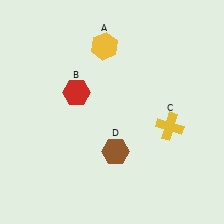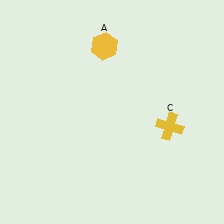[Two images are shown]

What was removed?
The brown hexagon (D), the red hexagon (B) were removed in Image 2.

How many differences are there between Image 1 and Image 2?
There are 2 differences between the two images.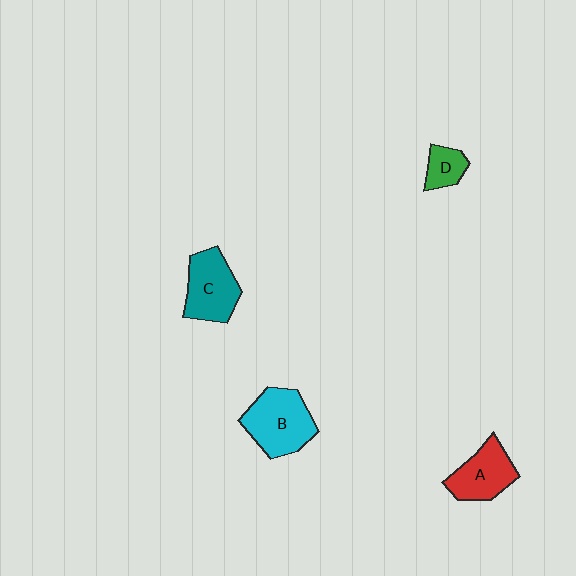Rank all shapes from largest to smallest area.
From largest to smallest: B (cyan), C (teal), A (red), D (green).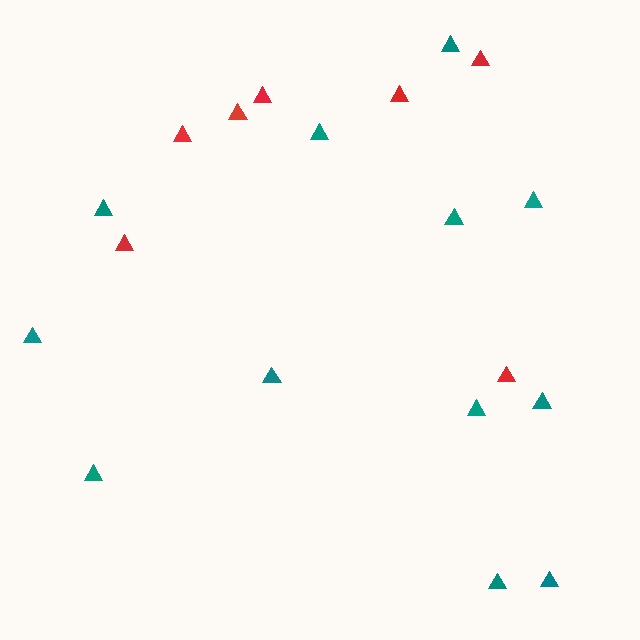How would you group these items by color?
There are 2 groups: one group of red triangles (7) and one group of teal triangles (12).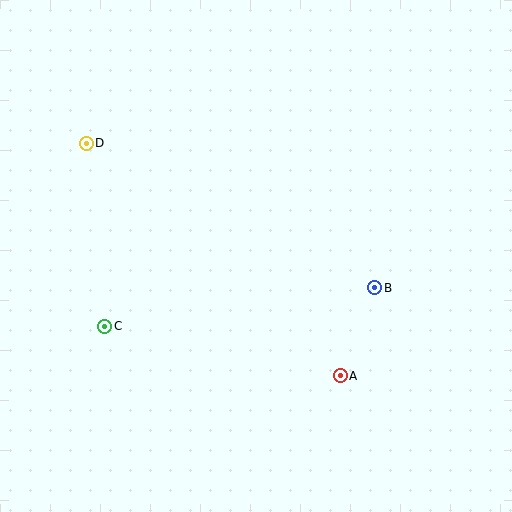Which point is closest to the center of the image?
Point B at (375, 288) is closest to the center.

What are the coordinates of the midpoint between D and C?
The midpoint between D and C is at (95, 235).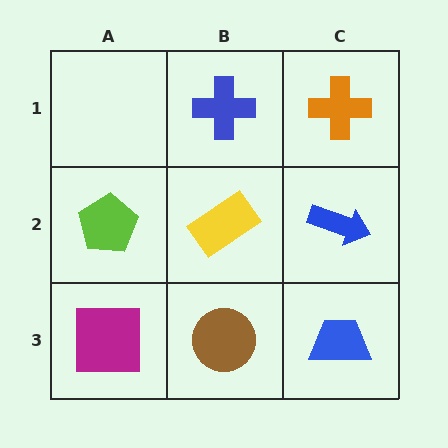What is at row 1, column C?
An orange cross.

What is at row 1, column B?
A blue cross.